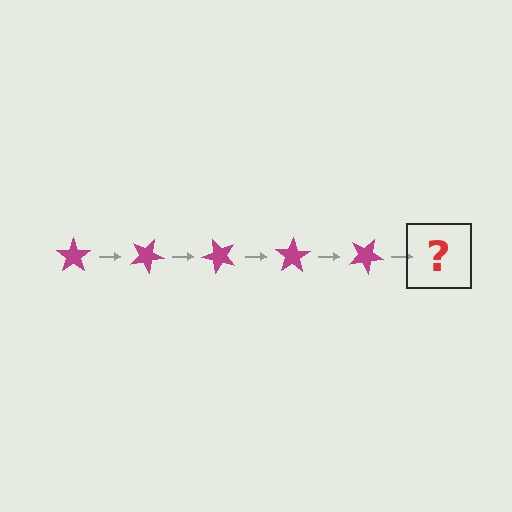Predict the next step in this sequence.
The next step is a magenta star rotated 125 degrees.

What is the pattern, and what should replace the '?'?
The pattern is that the star rotates 25 degrees each step. The '?' should be a magenta star rotated 125 degrees.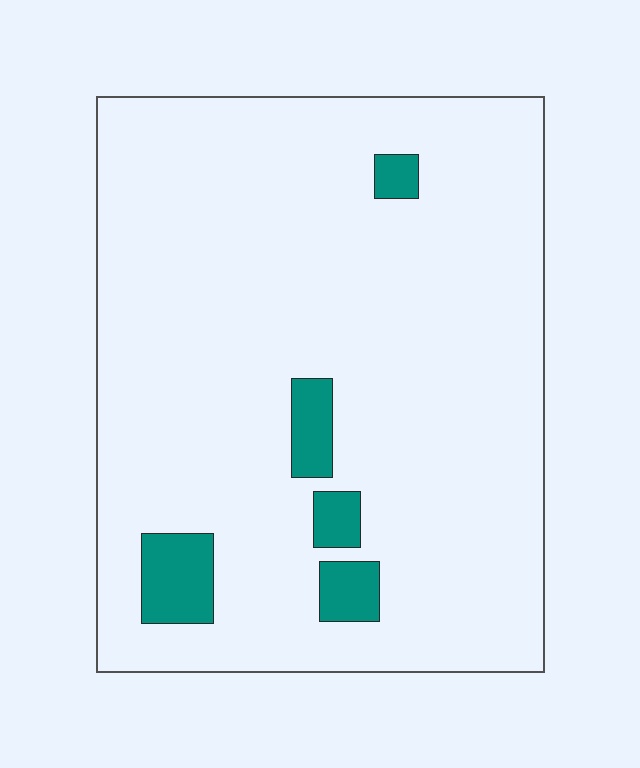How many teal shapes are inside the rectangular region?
5.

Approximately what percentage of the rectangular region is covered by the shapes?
Approximately 5%.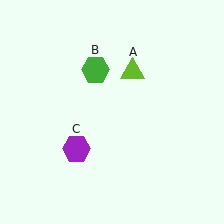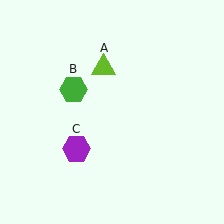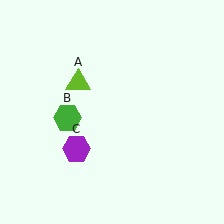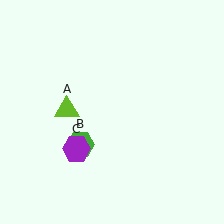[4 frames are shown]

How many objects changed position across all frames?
2 objects changed position: lime triangle (object A), green hexagon (object B).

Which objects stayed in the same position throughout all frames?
Purple hexagon (object C) remained stationary.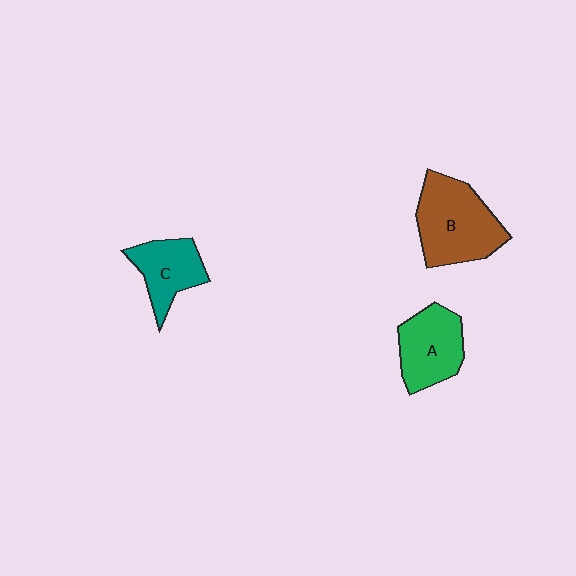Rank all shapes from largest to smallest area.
From largest to smallest: B (brown), A (green), C (teal).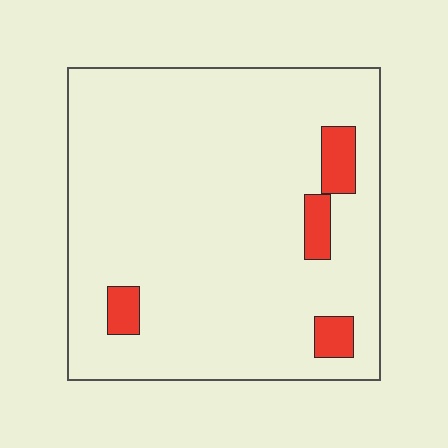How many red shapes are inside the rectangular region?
4.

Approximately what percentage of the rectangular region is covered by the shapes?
Approximately 10%.